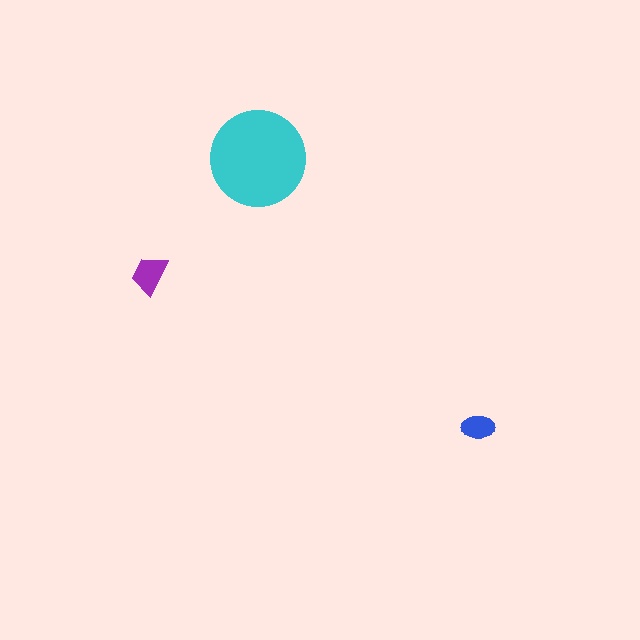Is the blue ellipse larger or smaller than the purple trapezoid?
Smaller.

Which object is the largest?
The cyan circle.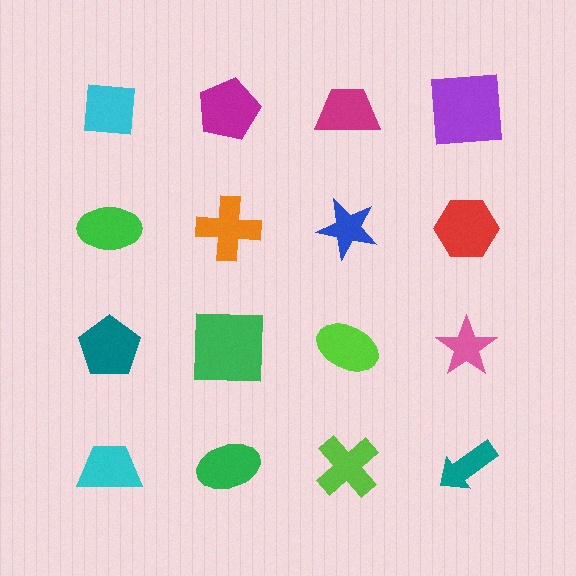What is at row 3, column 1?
A teal pentagon.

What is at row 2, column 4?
A red hexagon.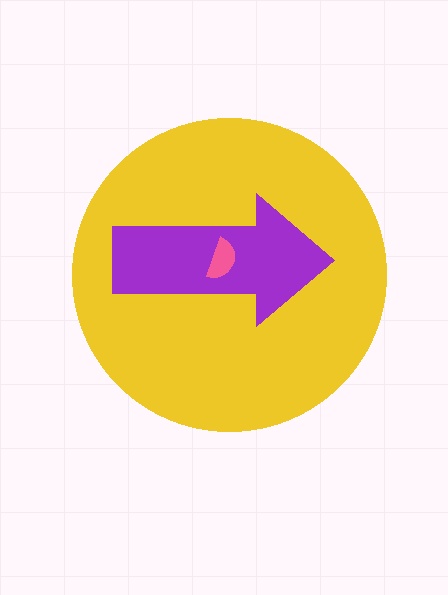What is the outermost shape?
The yellow circle.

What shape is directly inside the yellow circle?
The purple arrow.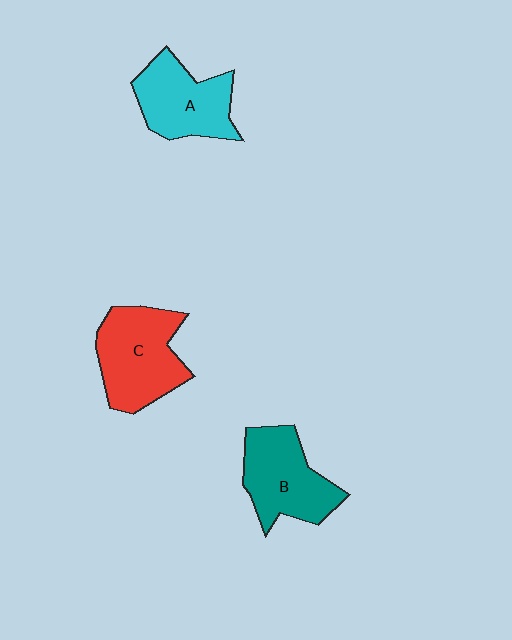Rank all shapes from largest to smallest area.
From largest to smallest: C (red), B (teal), A (cyan).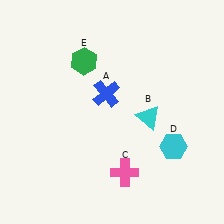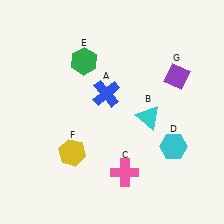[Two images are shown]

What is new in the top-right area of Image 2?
A purple diamond (G) was added in the top-right area of Image 2.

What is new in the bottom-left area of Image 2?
A yellow hexagon (F) was added in the bottom-left area of Image 2.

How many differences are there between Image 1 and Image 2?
There are 2 differences between the two images.